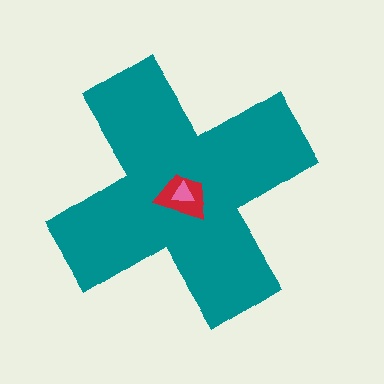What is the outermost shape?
The teal cross.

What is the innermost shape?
The pink triangle.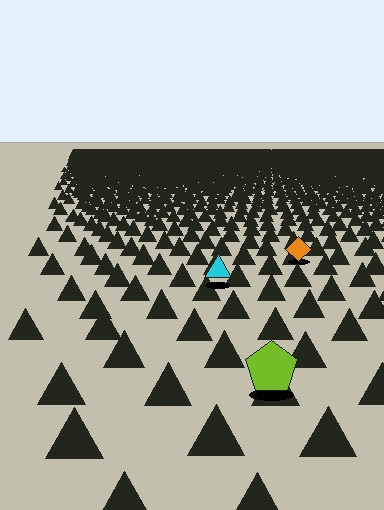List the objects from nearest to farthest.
From nearest to farthest: the lime pentagon, the cyan triangle, the orange diamond.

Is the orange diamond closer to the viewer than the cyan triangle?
No. The cyan triangle is closer — you can tell from the texture gradient: the ground texture is coarser near it.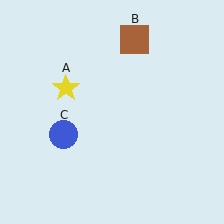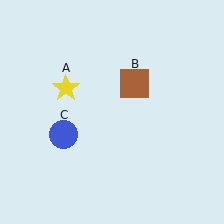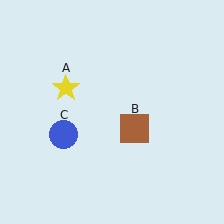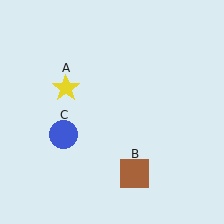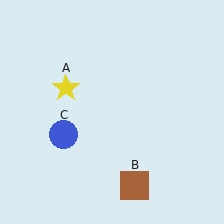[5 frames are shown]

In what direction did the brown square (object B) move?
The brown square (object B) moved down.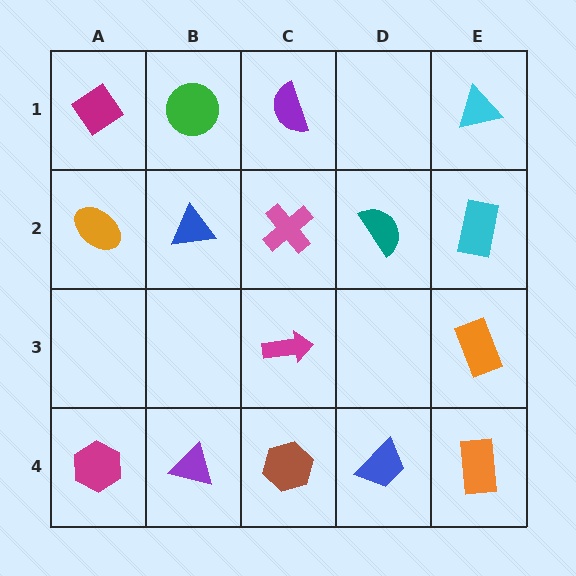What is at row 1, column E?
A cyan triangle.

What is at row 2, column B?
A blue triangle.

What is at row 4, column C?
A brown hexagon.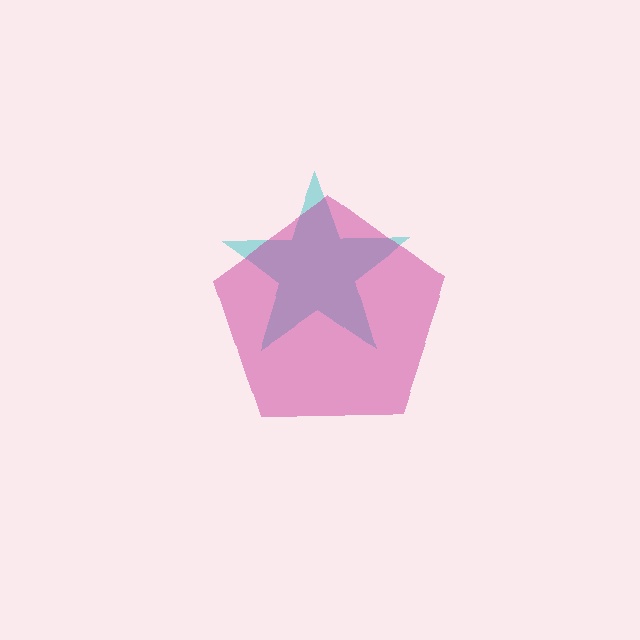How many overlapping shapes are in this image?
There are 2 overlapping shapes in the image.